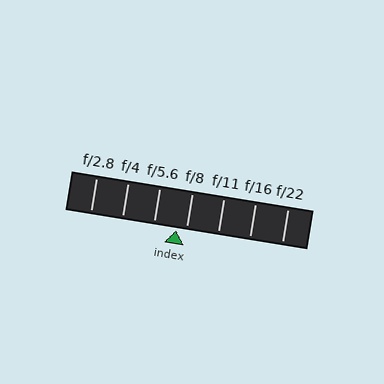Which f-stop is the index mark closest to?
The index mark is closest to f/8.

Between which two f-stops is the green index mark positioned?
The index mark is between f/5.6 and f/8.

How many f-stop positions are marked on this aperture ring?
There are 7 f-stop positions marked.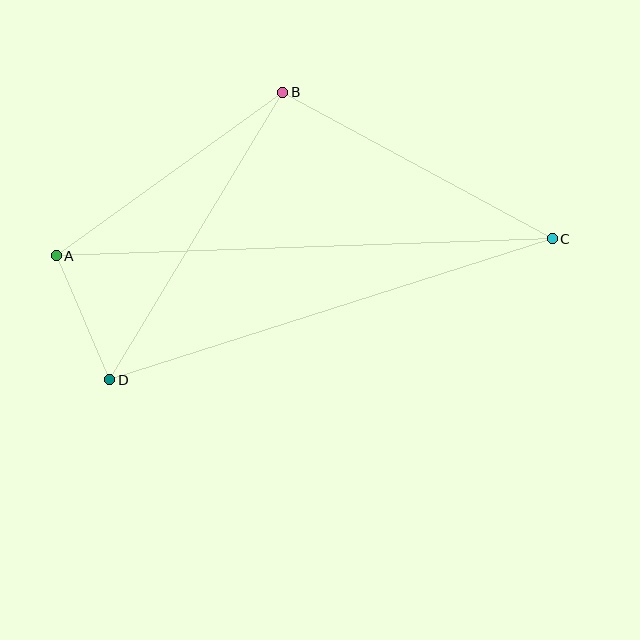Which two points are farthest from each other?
Points A and C are farthest from each other.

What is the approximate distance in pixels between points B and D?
The distance between B and D is approximately 335 pixels.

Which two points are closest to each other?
Points A and D are closest to each other.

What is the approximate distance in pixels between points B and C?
The distance between B and C is approximately 306 pixels.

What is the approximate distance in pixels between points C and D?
The distance between C and D is approximately 464 pixels.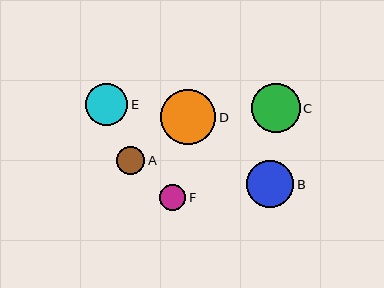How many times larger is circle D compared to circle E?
Circle D is approximately 1.3 times the size of circle E.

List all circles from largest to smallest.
From largest to smallest: D, C, B, E, A, F.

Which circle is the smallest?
Circle F is the smallest with a size of approximately 26 pixels.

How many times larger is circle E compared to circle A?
Circle E is approximately 1.5 times the size of circle A.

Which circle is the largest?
Circle D is the largest with a size of approximately 55 pixels.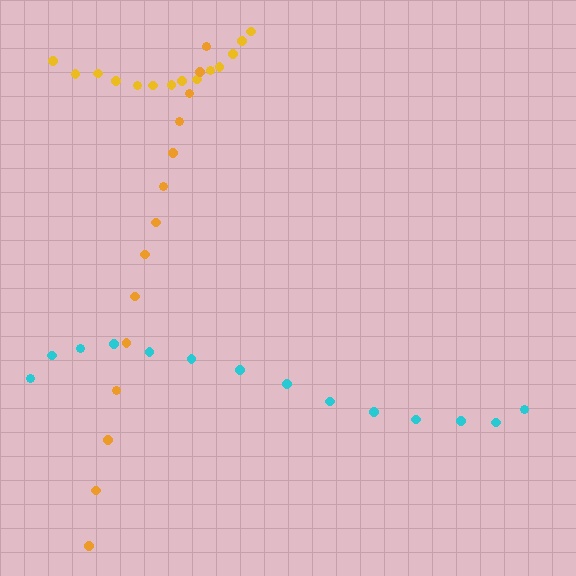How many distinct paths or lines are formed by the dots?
There are 3 distinct paths.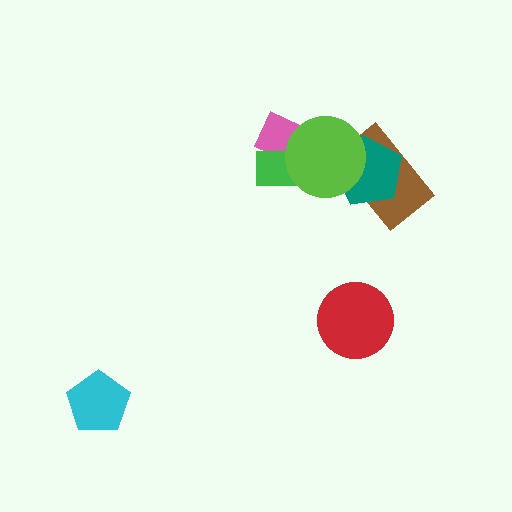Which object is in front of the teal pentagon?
The lime circle is in front of the teal pentagon.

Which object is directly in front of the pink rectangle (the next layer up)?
The green rectangle is directly in front of the pink rectangle.